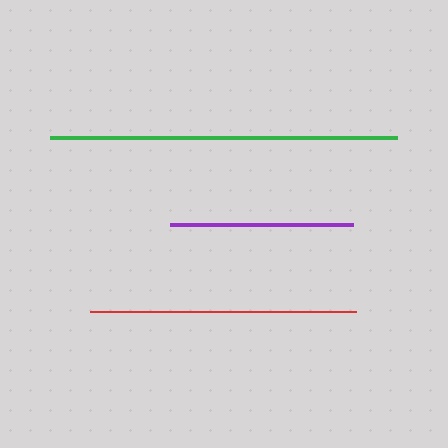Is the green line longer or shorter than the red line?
The green line is longer than the red line.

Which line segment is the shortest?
The purple line is the shortest at approximately 183 pixels.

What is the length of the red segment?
The red segment is approximately 266 pixels long.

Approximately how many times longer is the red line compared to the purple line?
The red line is approximately 1.5 times the length of the purple line.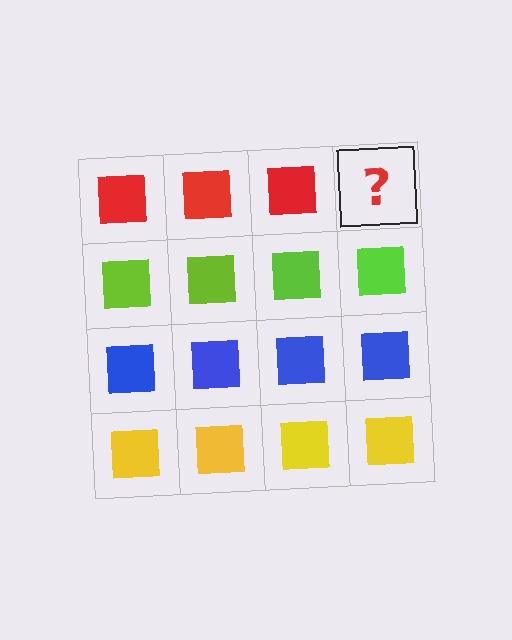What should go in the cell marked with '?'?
The missing cell should contain a red square.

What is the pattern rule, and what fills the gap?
The rule is that each row has a consistent color. The gap should be filled with a red square.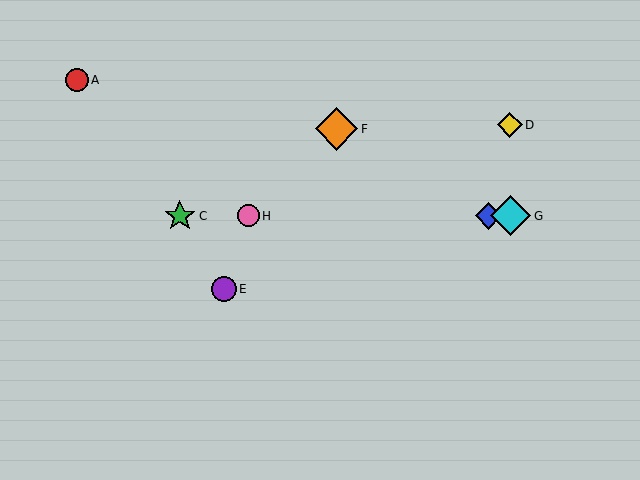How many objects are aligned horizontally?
4 objects (B, C, G, H) are aligned horizontally.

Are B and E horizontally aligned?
No, B is at y≈216 and E is at y≈289.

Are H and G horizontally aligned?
Yes, both are at y≈216.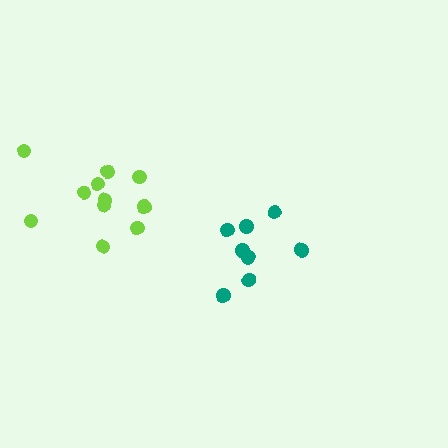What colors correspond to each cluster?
The clusters are colored: lime, teal.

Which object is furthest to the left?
The lime cluster is leftmost.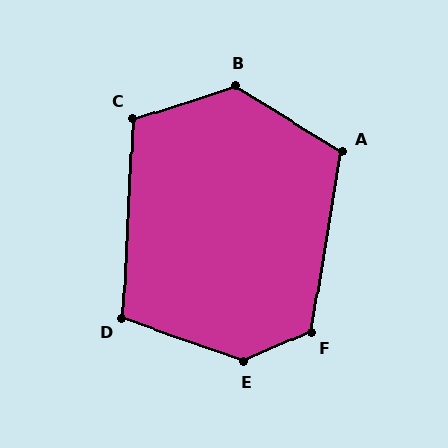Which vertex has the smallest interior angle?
D, at approximately 106 degrees.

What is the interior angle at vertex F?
Approximately 123 degrees (obtuse).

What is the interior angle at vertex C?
Approximately 111 degrees (obtuse).